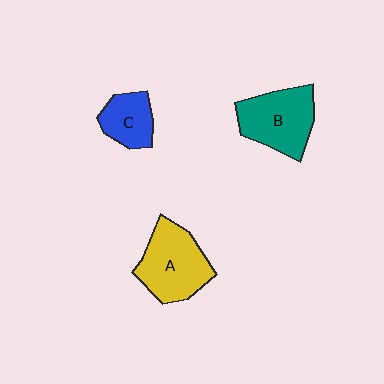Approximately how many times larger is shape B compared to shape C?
Approximately 1.7 times.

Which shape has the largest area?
Shape A (yellow).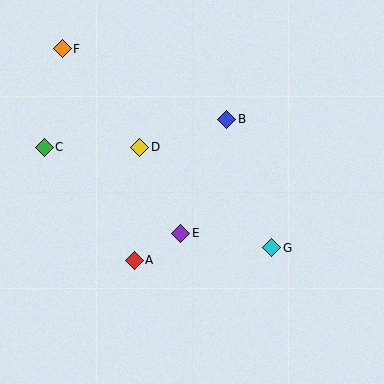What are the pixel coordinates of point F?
Point F is at (62, 49).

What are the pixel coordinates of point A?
Point A is at (134, 260).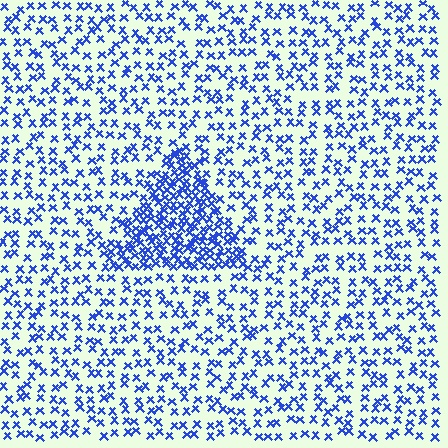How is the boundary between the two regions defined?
The boundary is defined by a change in element density (approximately 2.4x ratio). All elements are the same color, size, and shape.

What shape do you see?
I see a triangle.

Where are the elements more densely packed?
The elements are more densely packed inside the triangle boundary.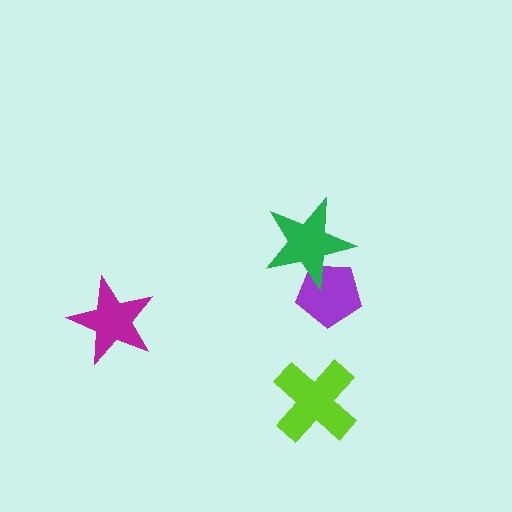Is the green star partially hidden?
No, no other shape covers it.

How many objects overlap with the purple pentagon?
1 object overlaps with the purple pentagon.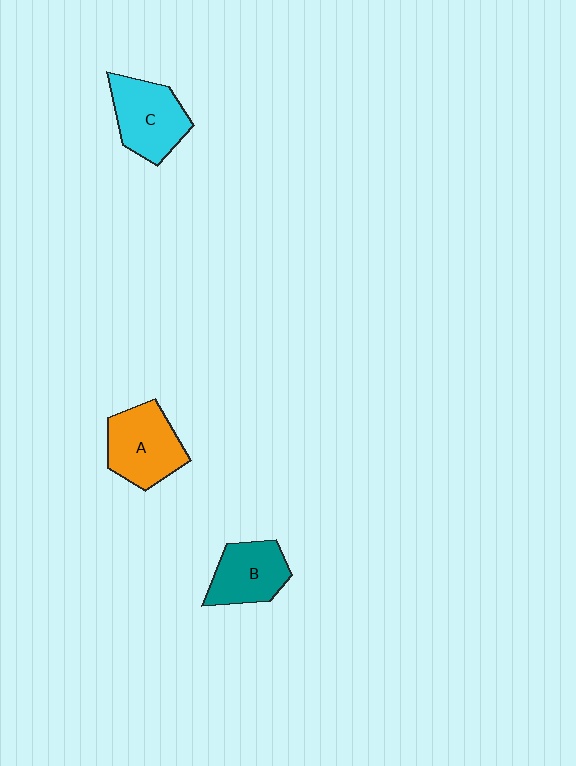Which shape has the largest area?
Shape A (orange).